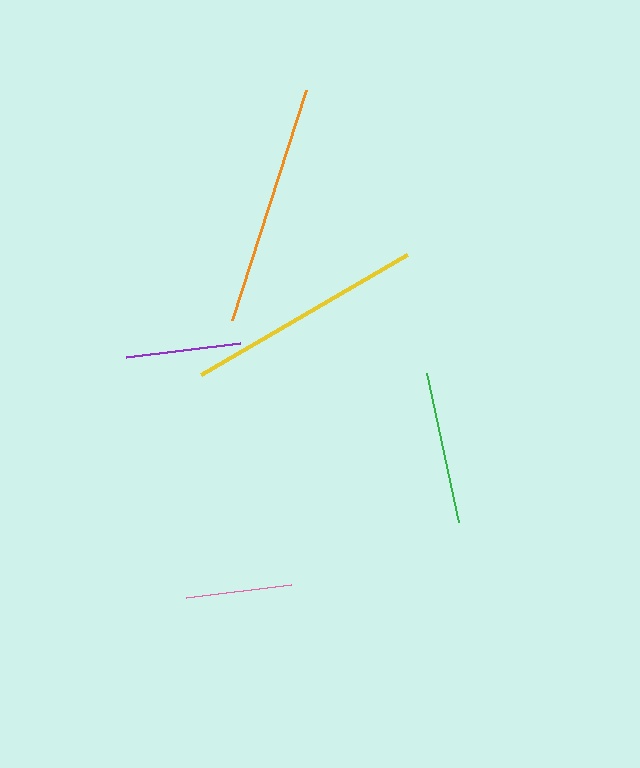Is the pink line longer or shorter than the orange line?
The orange line is longer than the pink line.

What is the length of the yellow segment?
The yellow segment is approximately 238 pixels long.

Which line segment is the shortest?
The pink line is the shortest at approximately 105 pixels.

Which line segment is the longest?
The orange line is the longest at approximately 241 pixels.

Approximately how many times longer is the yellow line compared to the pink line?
The yellow line is approximately 2.3 times the length of the pink line.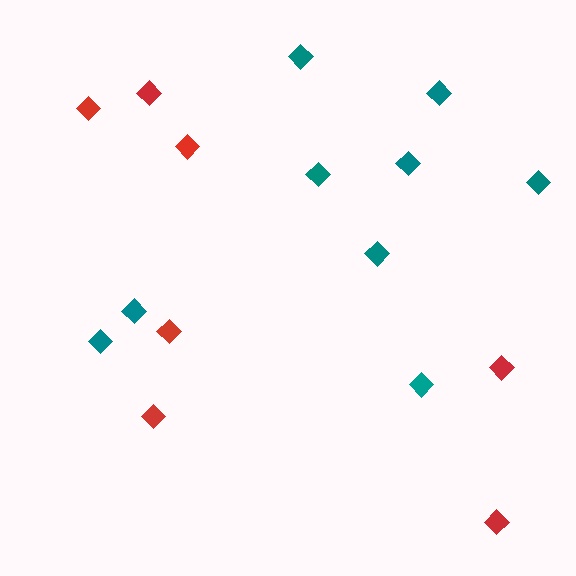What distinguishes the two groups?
There are 2 groups: one group of red diamonds (7) and one group of teal diamonds (9).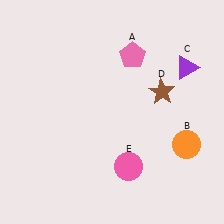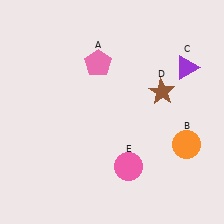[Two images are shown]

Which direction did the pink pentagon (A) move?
The pink pentagon (A) moved left.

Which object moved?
The pink pentagon (A) moved left.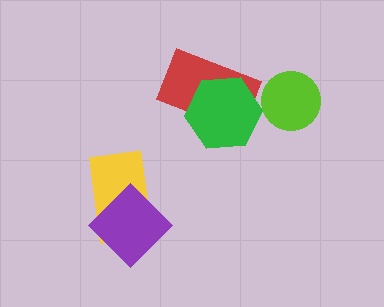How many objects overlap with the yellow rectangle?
1 object overlaps with the yellow rectangle.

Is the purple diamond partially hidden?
No, no other shape covers it.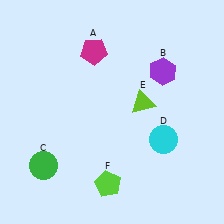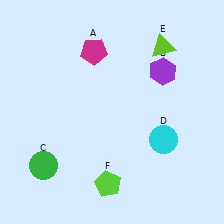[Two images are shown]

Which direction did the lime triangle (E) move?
The lime triangle (E) moved up.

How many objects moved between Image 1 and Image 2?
1 object moved between the two images.